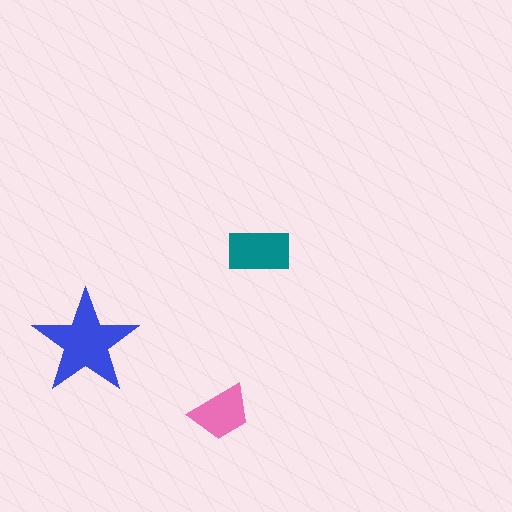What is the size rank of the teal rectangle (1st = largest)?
2nd.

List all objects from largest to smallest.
The blue star, the teal rectangle, the pink trapezoid.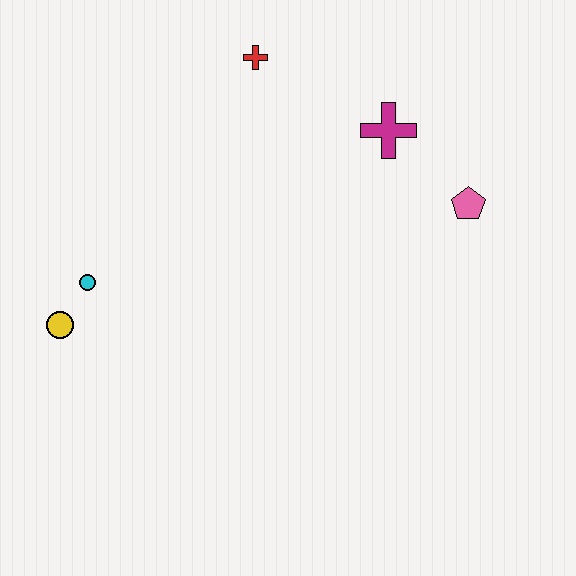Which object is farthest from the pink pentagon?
The yellow circle is farthest from the pink pentagon.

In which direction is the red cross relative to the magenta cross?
The red cross is to the left of the magenta cross.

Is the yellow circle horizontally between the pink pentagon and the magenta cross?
No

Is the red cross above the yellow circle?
Yes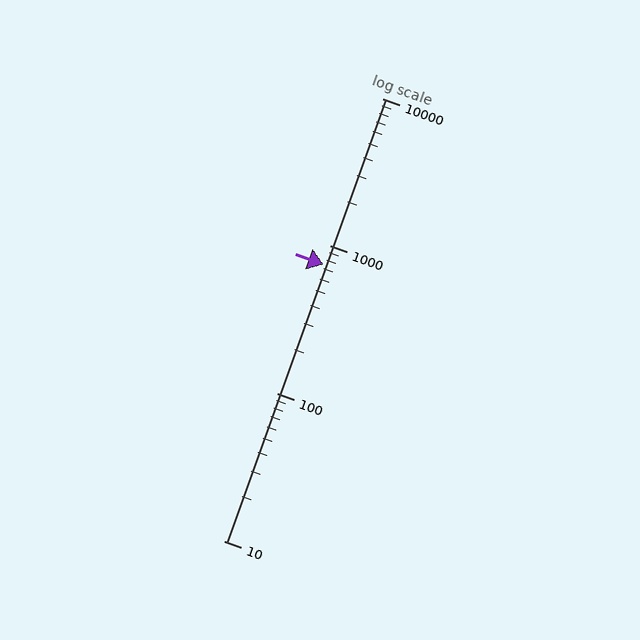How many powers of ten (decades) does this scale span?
The scale spans 3 decades, from 10 to 10000.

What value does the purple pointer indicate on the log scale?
The pointer indicates approximately 750.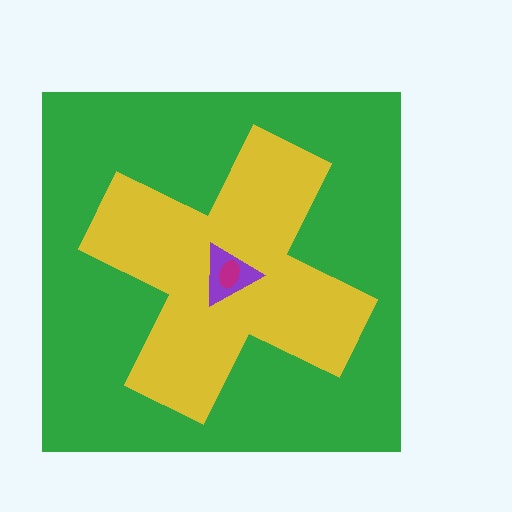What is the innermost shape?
The magenta ellipse.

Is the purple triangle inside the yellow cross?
Yes.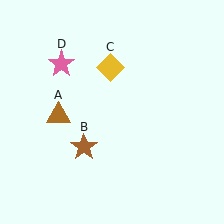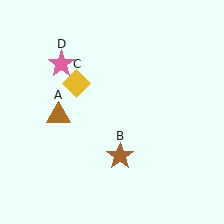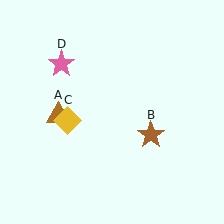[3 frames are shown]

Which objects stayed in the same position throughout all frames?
Brown triangle (object A) and pink star (object D) remained stationary.